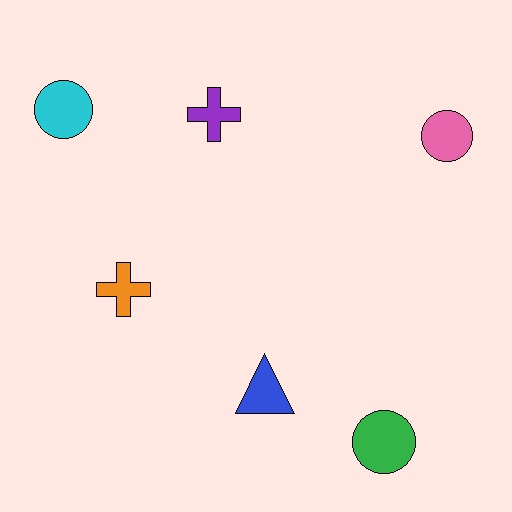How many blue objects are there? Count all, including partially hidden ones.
There is 1 blue object.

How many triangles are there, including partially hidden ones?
There is 1 triangle.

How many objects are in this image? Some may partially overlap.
There are 6 objects.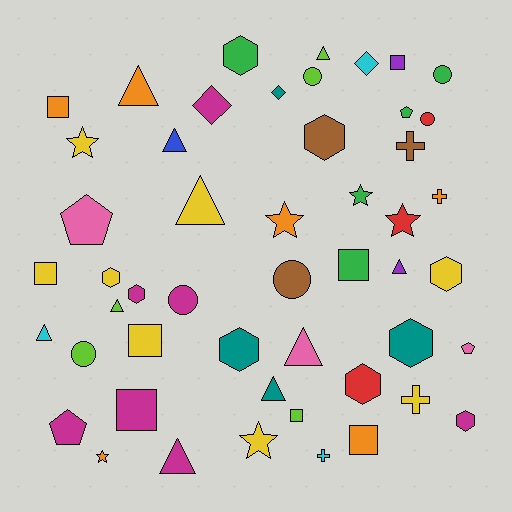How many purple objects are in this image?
There are 2 purple objects.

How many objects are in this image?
There are 50 objects.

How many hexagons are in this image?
There are 9 hexagons.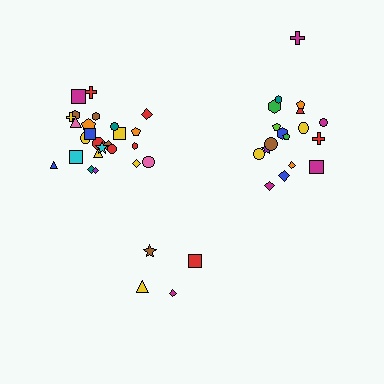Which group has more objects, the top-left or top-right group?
The top-left group.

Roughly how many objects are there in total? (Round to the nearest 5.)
Roughly 45 objects in total.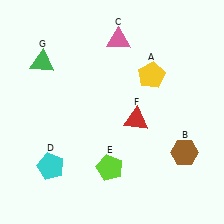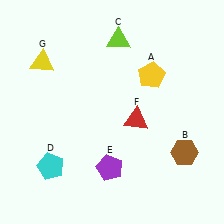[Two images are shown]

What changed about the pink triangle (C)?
In Image 1, C is pink. In Image 2, it changed to lime.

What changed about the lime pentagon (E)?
In Image 1, E is lime. In Image 2, it changed to purple.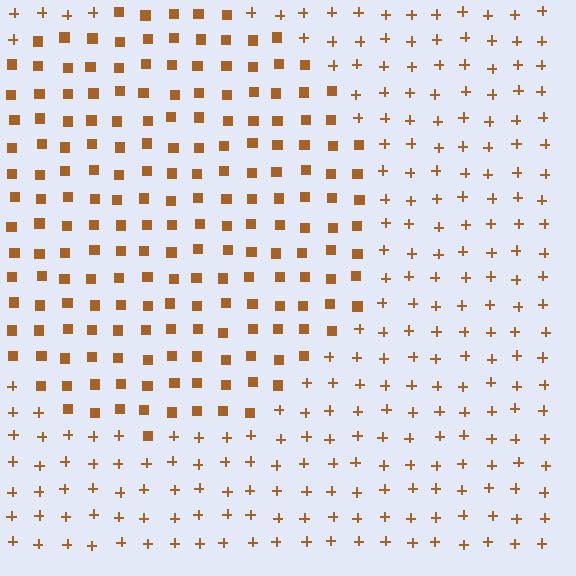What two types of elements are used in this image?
The image uses squares inside the circle region and plus signs outside it.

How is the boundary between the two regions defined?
The boundary is defined by a change in element shape: squares inside vs. plus signs outside. All elements share the same color and spacing.